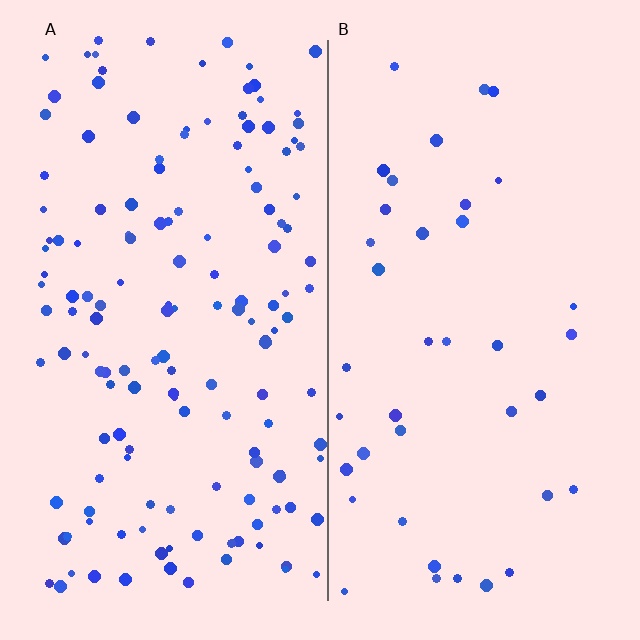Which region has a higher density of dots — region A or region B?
A (the left).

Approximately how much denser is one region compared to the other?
Approximately 3.7× — region A over region B.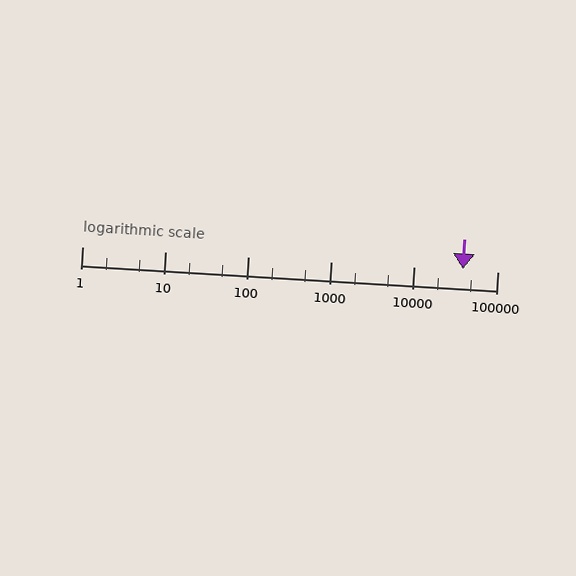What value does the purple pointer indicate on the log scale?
The pointer indicates approximately 38000.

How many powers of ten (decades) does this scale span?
The scale spans 5 decades, from 1 to 100000.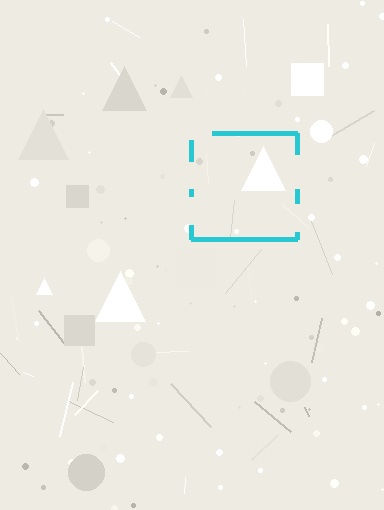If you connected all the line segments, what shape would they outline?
They would outline a square.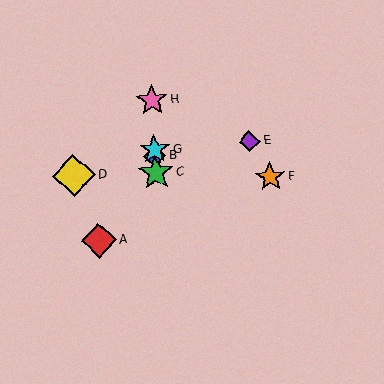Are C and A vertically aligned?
No, C is at x≈156 and A is at x≈99.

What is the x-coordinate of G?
Object G is at x≈155.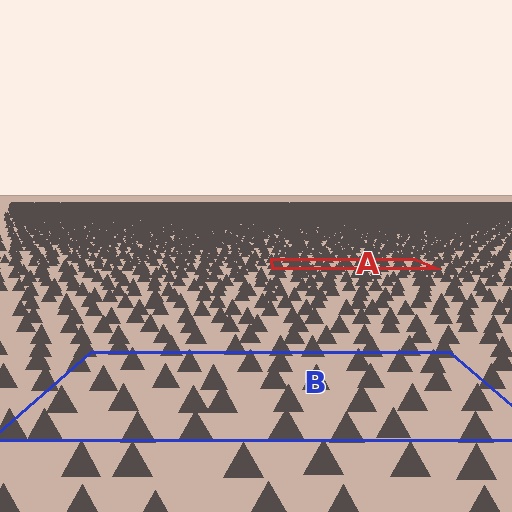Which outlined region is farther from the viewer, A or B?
Region A is farther from the viewer — the texture elements inside it appear smaller and more densely packed.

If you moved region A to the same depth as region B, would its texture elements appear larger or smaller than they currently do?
They would appear larger. At a closer depth, the same texture elements are projected at a bigger on-screen size.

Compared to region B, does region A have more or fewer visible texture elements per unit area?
Region A has more texture elements per unit area — they are packed more densely because it is farther away.